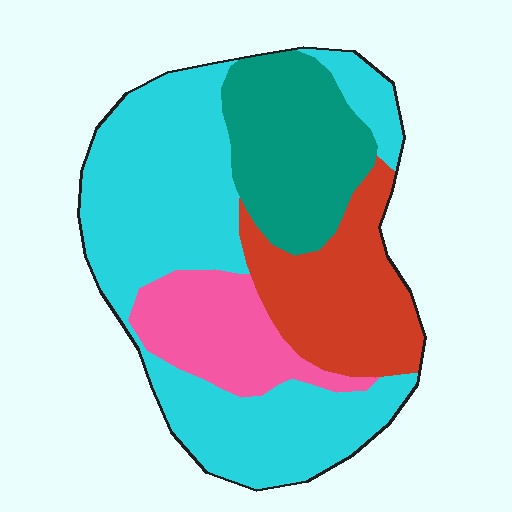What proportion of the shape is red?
Red covers roughly 20% of the shape.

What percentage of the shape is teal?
Teal takes up about one fifth (1/5) of the shape.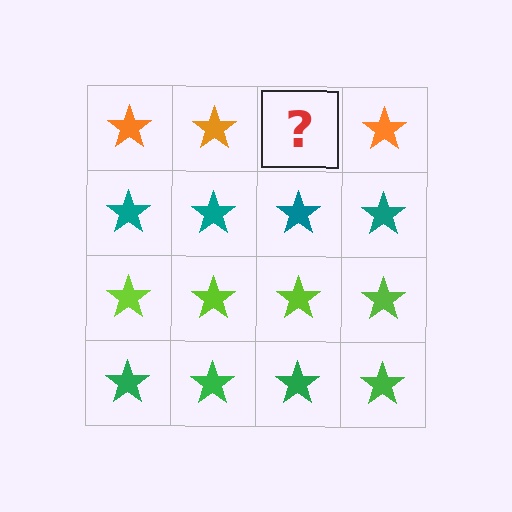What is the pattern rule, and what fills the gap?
The rule is that each row has a consistent color. The gap should be filled with an orange star.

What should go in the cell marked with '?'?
The missing cell should contain an orange star.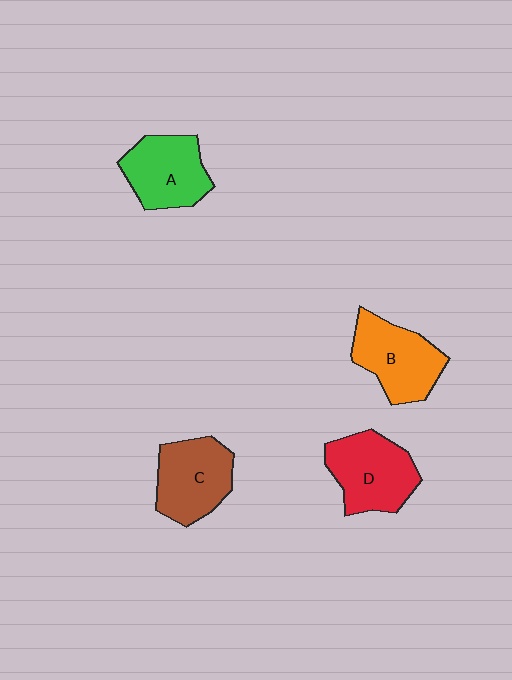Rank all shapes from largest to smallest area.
From largest to smallest: D (red), B (orange), C (brown), A (green).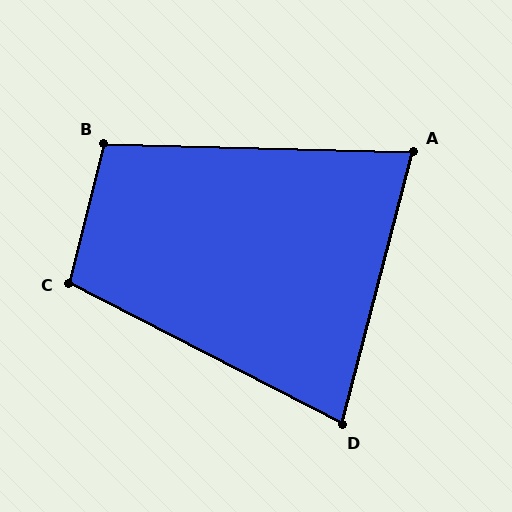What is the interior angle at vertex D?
Approximately 77 degrees (acute).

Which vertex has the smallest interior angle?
A, at approximately 77 degrees.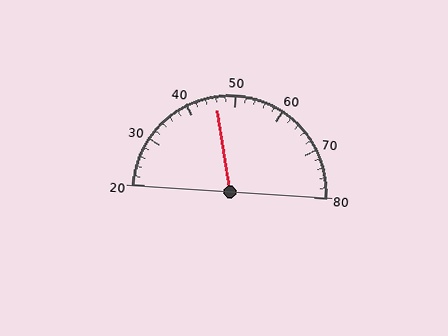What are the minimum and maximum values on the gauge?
The gauge ranges from 20 to 80.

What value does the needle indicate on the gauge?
The needle indicates approximately 46.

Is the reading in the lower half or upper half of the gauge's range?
The reading is in the lower half of the range (20 to 80).